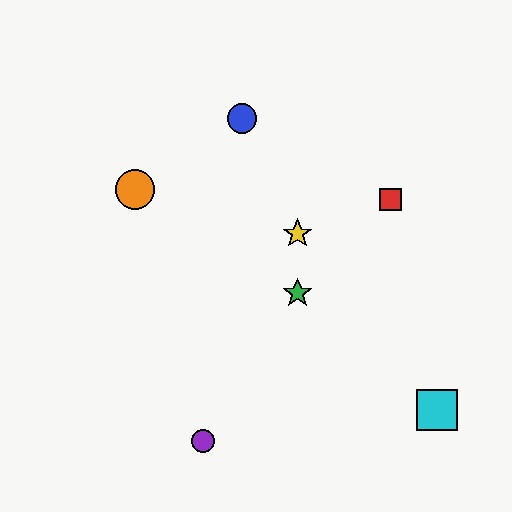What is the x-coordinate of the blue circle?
The blue circle is at x≈242.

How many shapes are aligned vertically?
2 shapes (the green star, the yellow star) are aligned vertically.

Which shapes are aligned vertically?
The green star, the yellow star are aligned vertically.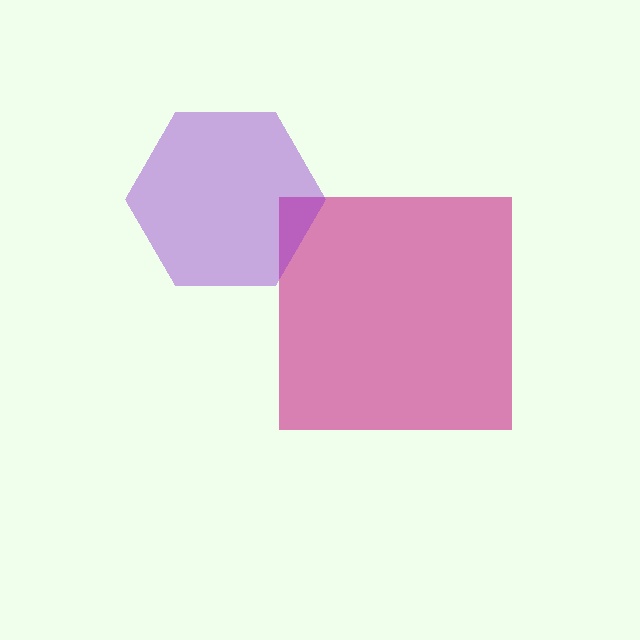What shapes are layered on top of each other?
The layered shapes are: a magenta square, a purple hexagon.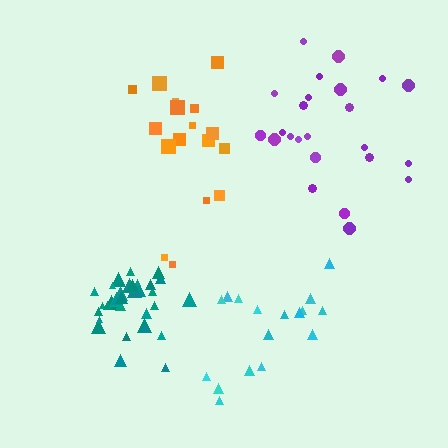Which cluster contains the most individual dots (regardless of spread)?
Teal (33).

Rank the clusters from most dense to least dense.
teal, purple, orange, cyan.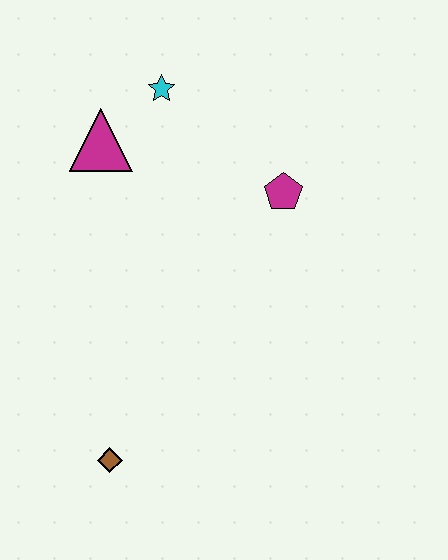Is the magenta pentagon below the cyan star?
Yes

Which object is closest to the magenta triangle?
The cyan star is closest to the magenta triangle.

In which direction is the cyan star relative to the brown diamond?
The cyan star is above the brown diamond.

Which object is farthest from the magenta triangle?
The brown diamond is farthest from the magenta triangle.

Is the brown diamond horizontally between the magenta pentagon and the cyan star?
No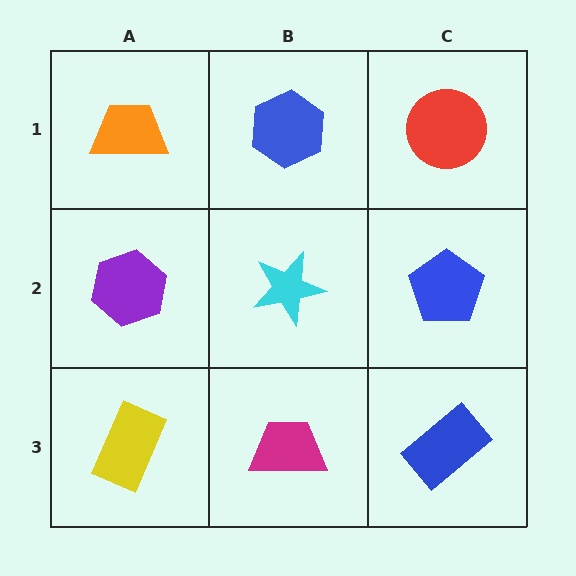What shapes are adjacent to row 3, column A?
A purple hexagon (row 2, column A), a magenta trapezoid (row 3, column B).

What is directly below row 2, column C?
A blue rectangle.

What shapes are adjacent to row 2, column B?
A blue hexagon (row 1, column B), a magenta trapezoid (row 3, column B), a purple hexagon (row 2, column A), a blue pentagon (row 2, column C).